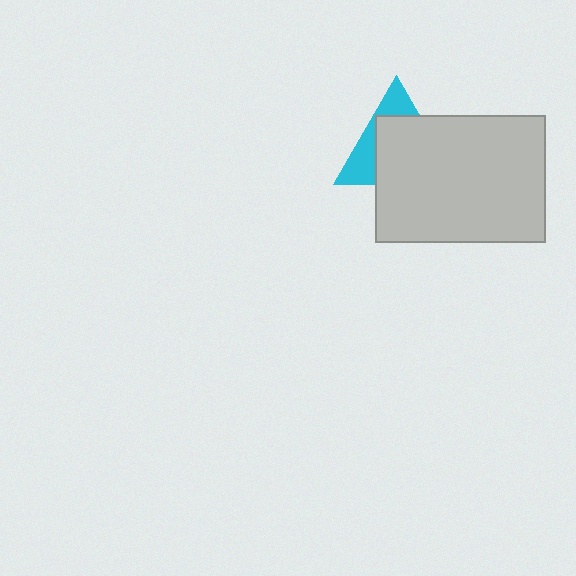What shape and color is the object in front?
The object in front is a light gray rectangle.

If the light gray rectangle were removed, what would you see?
You would see the complete cyan triangle.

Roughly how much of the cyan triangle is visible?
A small part of it is visible (roughly 36%).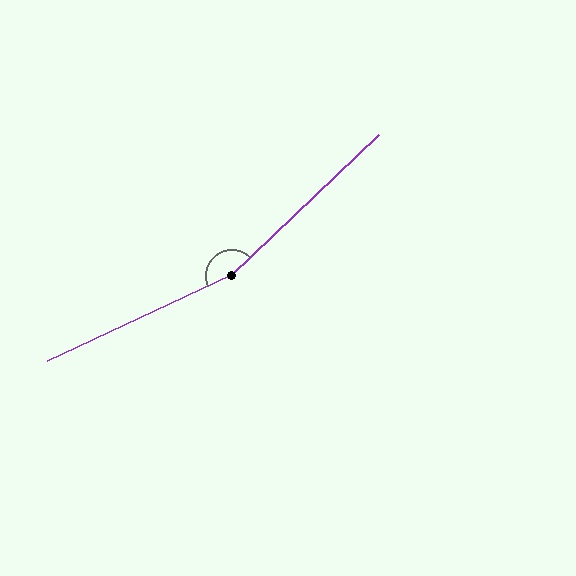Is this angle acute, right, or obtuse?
It is obtuse.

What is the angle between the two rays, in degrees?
Approximately 161 degrees.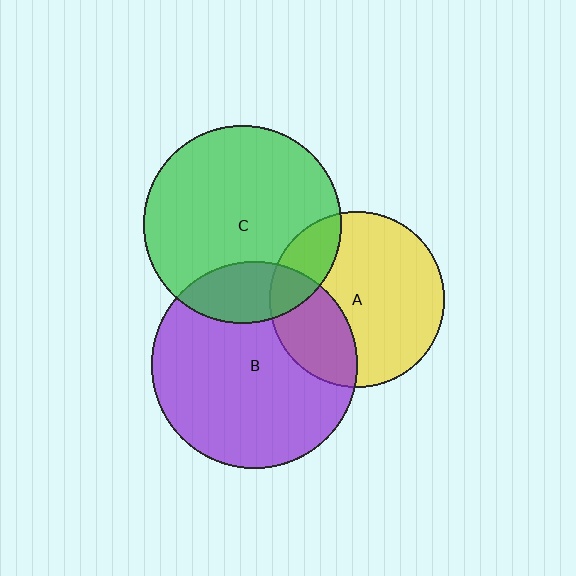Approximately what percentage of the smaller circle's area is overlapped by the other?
Approximately 20%.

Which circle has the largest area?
Circle B (purple).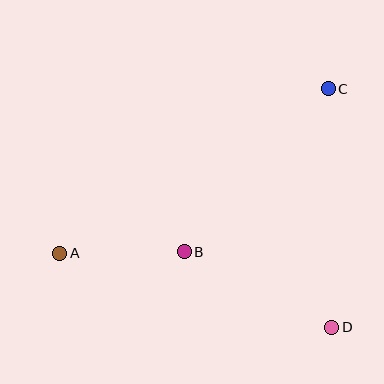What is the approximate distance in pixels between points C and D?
The distance between C and D is approximately 239 pixels.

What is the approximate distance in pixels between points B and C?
The distance between B and C is approximately 218 pixels.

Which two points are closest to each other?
Points A and B are closest to each other.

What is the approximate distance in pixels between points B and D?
The distance between B and D is approximately 166 pixels.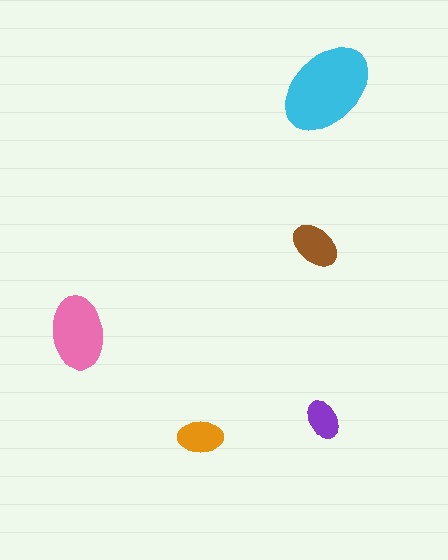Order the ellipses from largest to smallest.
the cyan one, the pink one, the brown one, the orange one, the purple one.